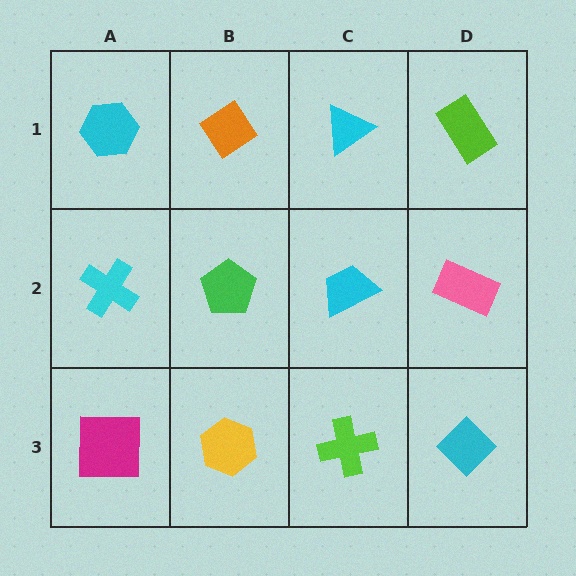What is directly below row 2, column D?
A cyan diamond.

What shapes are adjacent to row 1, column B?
A green pentagon (row 2, column B), a cyan hexagon (row 1, column A), a cyan triangle (row 1, column C).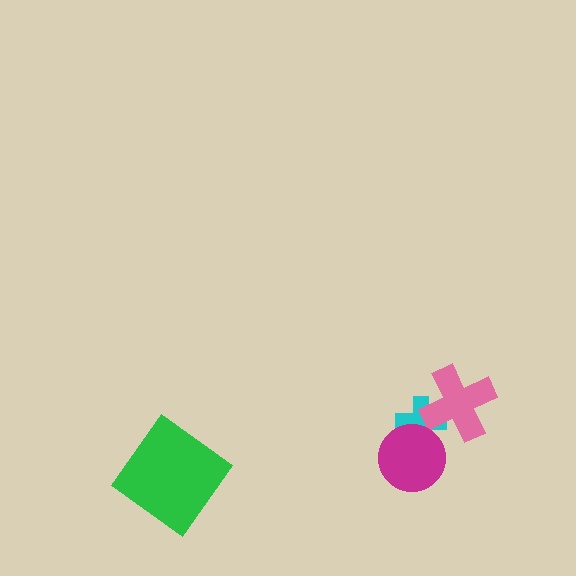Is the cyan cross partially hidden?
Yes, it is partially covered by another shape.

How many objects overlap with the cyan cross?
2 objects overlap with the cyan cross.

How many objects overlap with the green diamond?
0 objects overlap with the green diamond.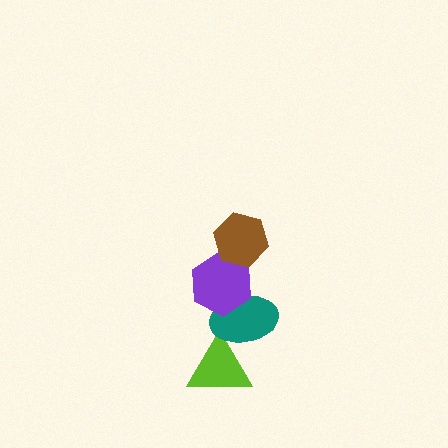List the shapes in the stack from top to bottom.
From top to bottom: the brown hexagon, the purple hexagon, the teal ellipse, the lime triangle.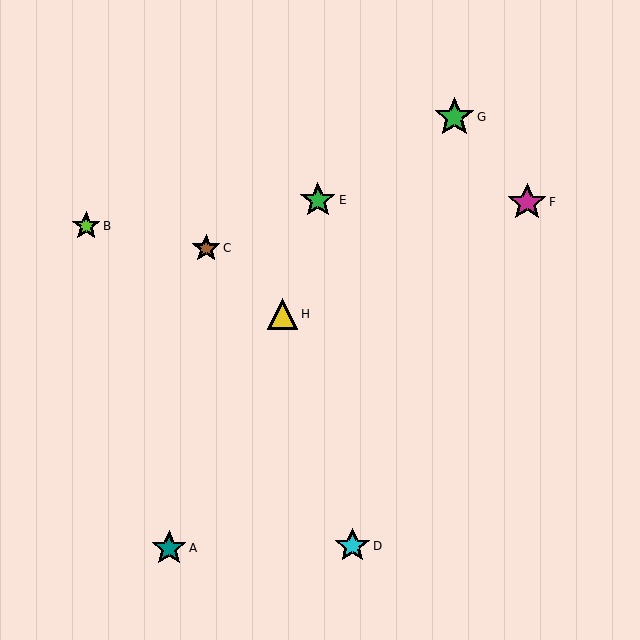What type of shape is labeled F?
Shape F is a magenta star.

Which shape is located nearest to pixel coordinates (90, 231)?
The lime star (labeled B) at (86, 226) is nearest to that location.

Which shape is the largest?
The green star (labeled G) is the largest.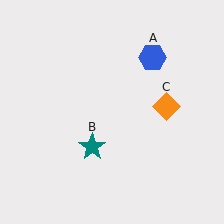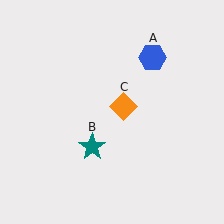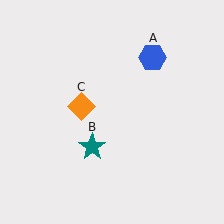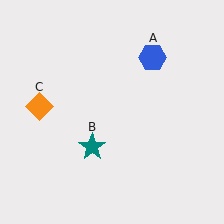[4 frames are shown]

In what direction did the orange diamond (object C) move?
The orange diamond (object C) moved left.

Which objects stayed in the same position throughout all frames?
Blue hexagon (object A) and teal star (object B) remained stationary.